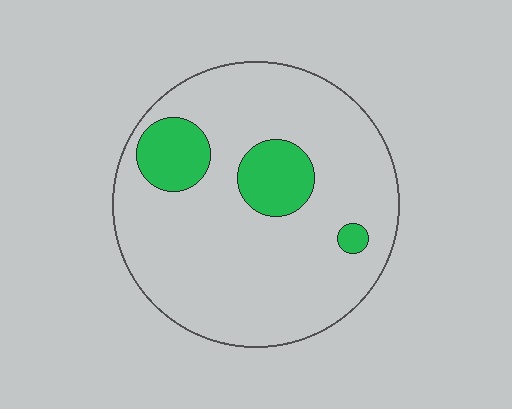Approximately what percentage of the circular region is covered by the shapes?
Approximately 15%.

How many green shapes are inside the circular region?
3.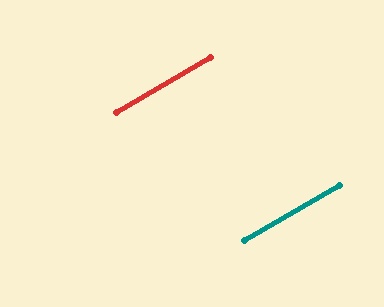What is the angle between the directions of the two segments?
Approximately 0 degrees.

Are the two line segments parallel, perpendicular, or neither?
Parallel — their directions differ by only 0.3°.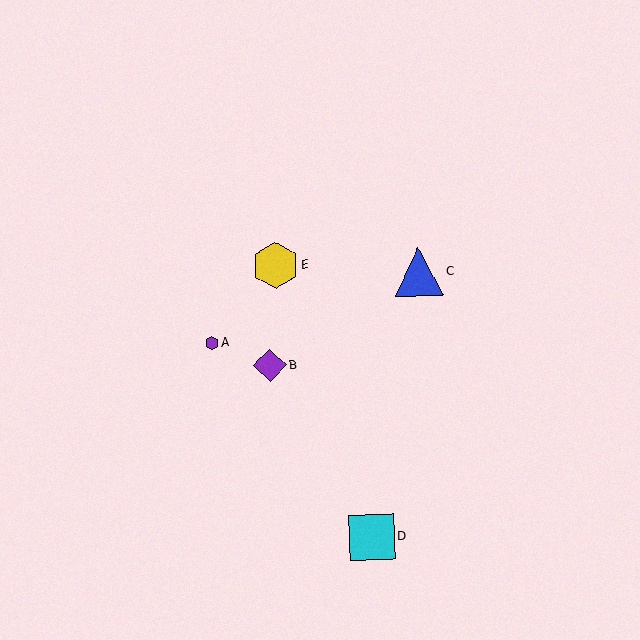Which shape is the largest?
The blue triangle (labeled C) is the largest.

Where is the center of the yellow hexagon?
The center of the yellow hexagon is at (276, 265).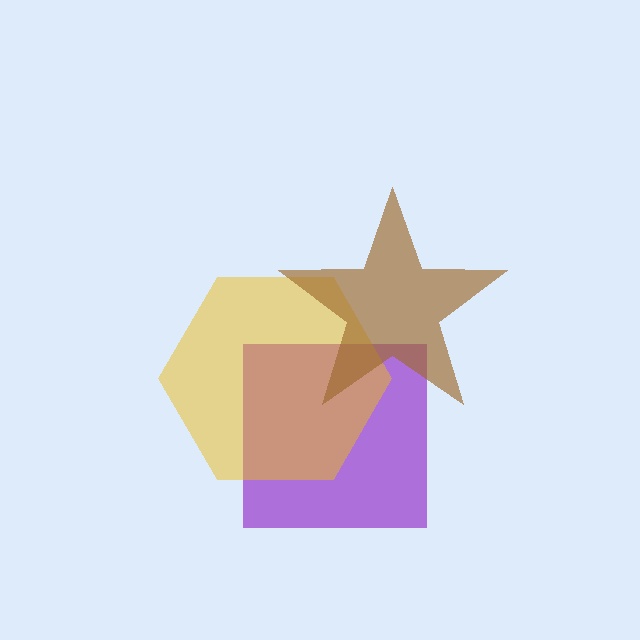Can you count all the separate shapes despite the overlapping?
Yes, there are 3 separate shapes.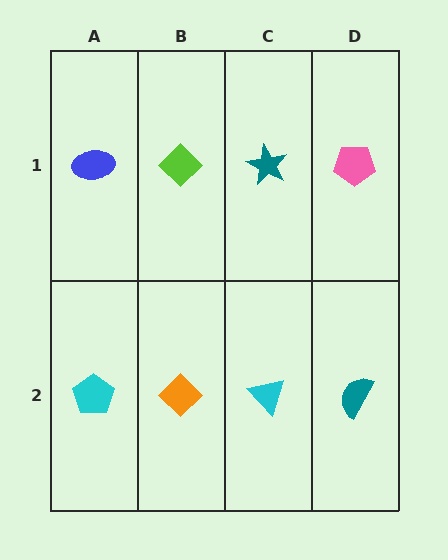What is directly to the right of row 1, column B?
A teal star.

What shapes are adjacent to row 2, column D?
A pink pentagon (row 1, column D), a cyan triangle (row 2, column C).